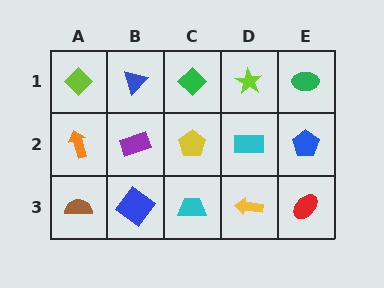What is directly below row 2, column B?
A blue diamond.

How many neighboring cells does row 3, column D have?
3.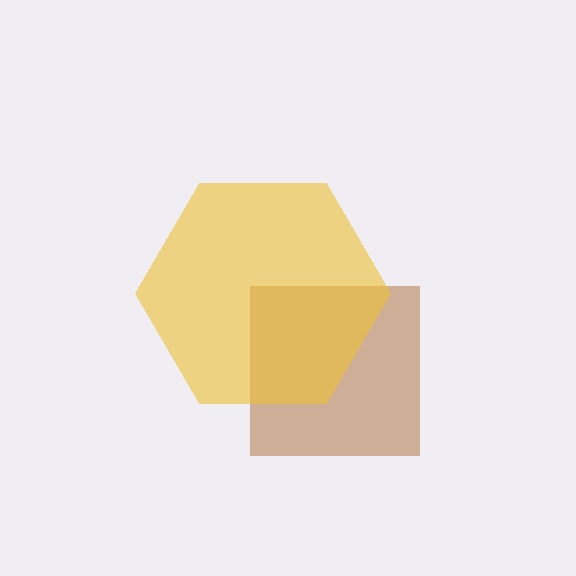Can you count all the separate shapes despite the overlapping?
Yes, there are 2 separate shapes.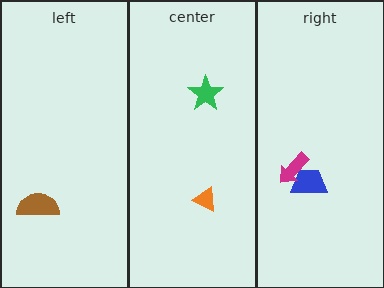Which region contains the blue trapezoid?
The right region.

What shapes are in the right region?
The blue trapezoid, the magenta arrow.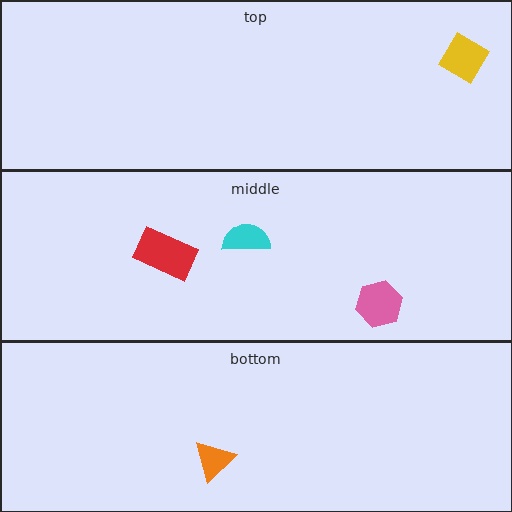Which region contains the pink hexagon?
The middle region.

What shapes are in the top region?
The yellow diamond.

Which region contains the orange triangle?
The bottom region.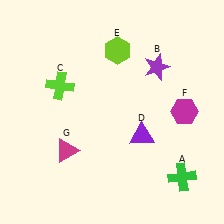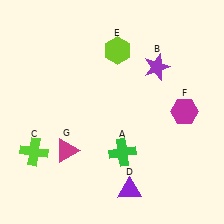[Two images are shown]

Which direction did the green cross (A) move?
The green cross (A) moved left.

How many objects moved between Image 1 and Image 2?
3 objects moved between the two images.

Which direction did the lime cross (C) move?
The lime cross (C) moved down.